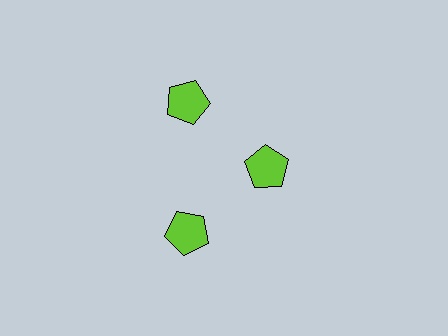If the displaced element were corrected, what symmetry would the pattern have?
It would have 3-fold rotational symmetry — the pattern would map onto itself every 120 degrees.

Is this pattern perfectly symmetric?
No. The 3 lime pentagons are arranged in a ring, but one element near the 3 o'clock position is pulled inward toward the center, breaking the 3-fold rotational symmetry.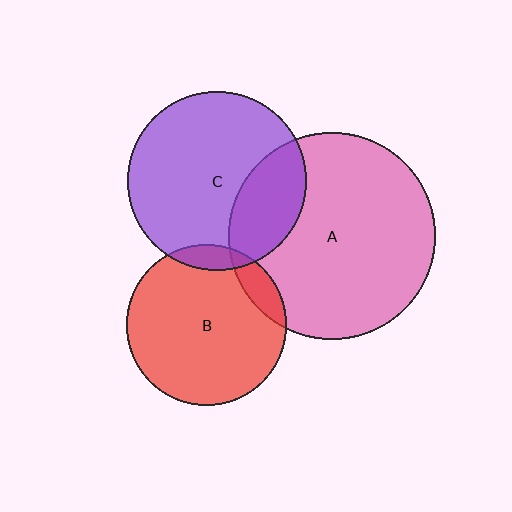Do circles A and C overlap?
Yes.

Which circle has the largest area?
Circle A (pink).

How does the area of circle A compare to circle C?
Approximately 1.3 times.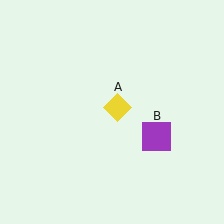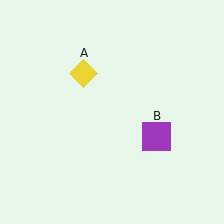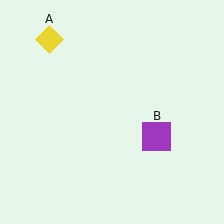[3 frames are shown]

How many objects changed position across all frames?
1 object changed position: yellow diamond (object A).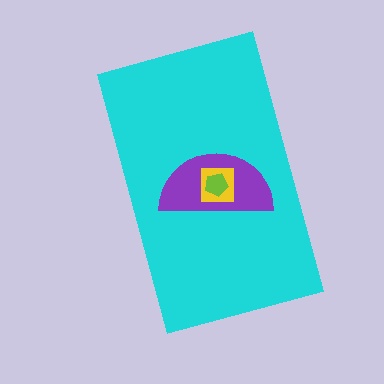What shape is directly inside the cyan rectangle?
The purple semicircle.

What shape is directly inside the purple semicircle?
The yellow square.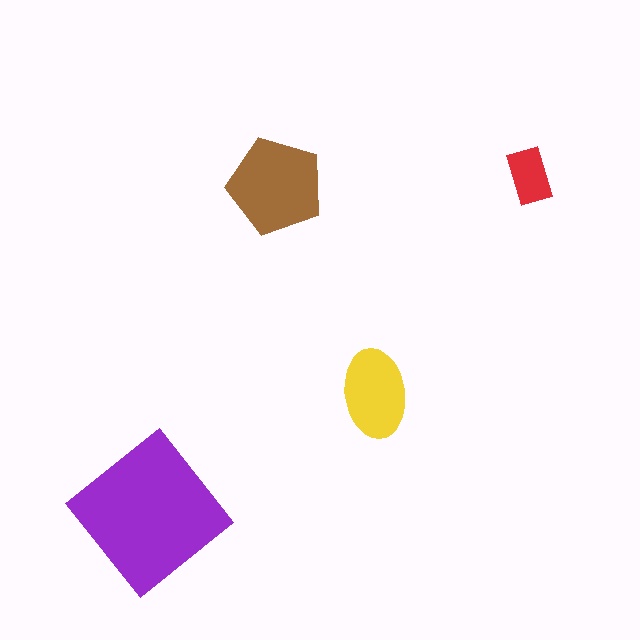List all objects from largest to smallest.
The purple diamond, the brown pentagon, the yellow ellipse, the red rectangle.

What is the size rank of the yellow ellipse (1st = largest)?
3rd.